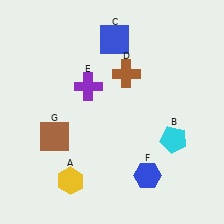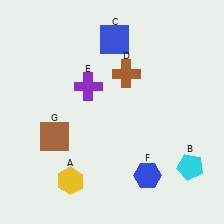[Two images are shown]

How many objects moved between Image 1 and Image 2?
1 object moved between the two images.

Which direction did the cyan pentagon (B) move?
The cyan pentagon (B) moved down.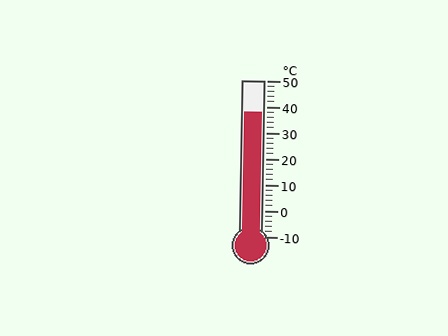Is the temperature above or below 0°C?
The temperature is above 0°C.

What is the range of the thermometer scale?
The thermometer scale ranges from -10°C to 50°C.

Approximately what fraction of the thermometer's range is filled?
The thermometer is filled to approximately 80% of its range.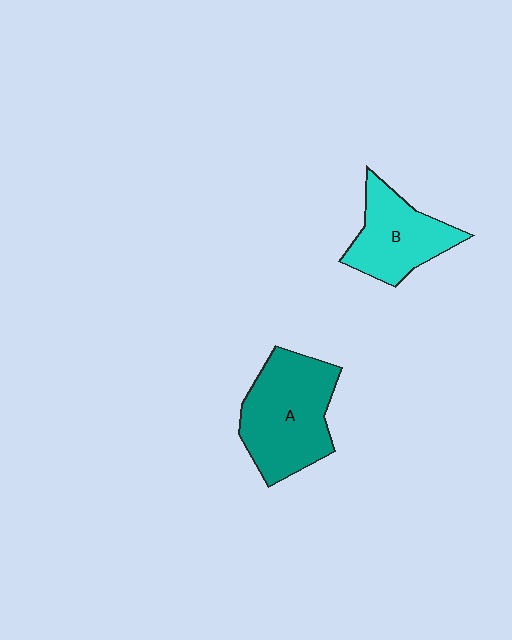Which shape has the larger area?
Shape A (teal).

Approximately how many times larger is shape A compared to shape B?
Approximately 1.4 times.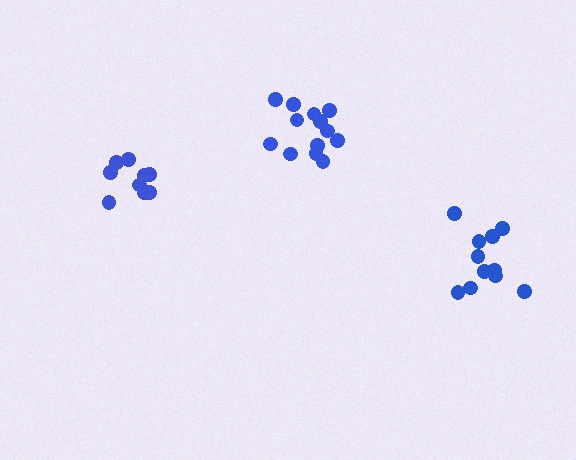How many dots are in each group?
Group 1: 9 dots, Group 2: 13 dots, Group 3: 11 dots (33 total).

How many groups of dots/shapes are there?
There are 3 groups.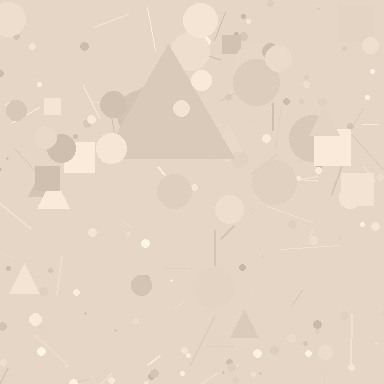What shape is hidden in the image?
A triangle is hidden in the image.